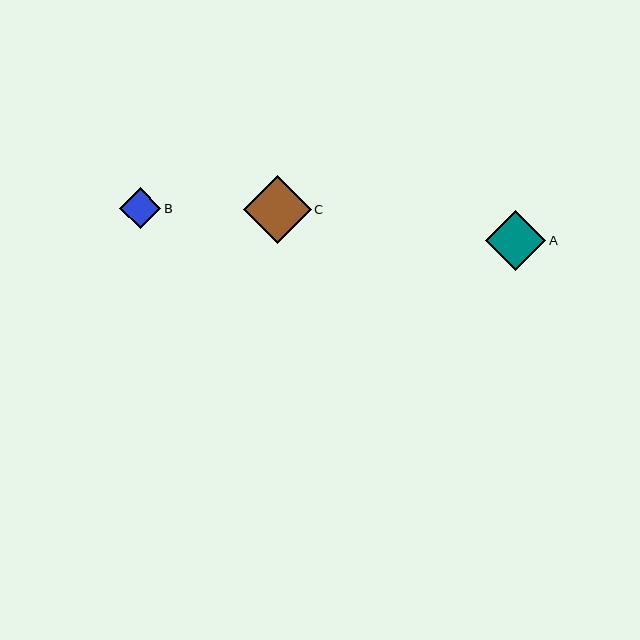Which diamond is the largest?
Diamond C is the largest with a size of approximately 68 pixels.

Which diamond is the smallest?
Diamond B is the smallest with a size of approximately 41 pixels.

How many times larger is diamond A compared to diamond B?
Diamond A is approximately 1.5 times the size of diamond B.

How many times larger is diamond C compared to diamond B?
Diamond C is approximately 1.7 times the size of diamond B.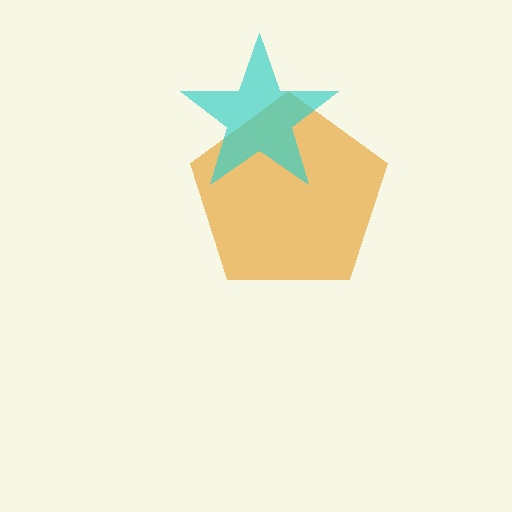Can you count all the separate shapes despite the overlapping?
Yes, there are 2 separate shapes.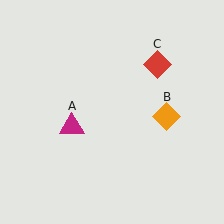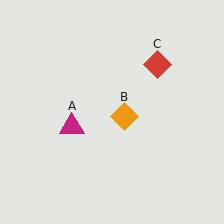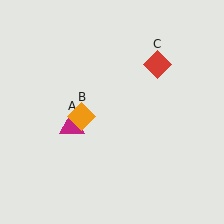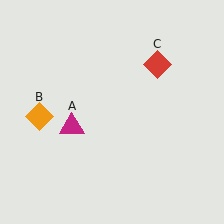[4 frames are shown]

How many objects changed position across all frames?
1 object changed position: orange diamond (object B).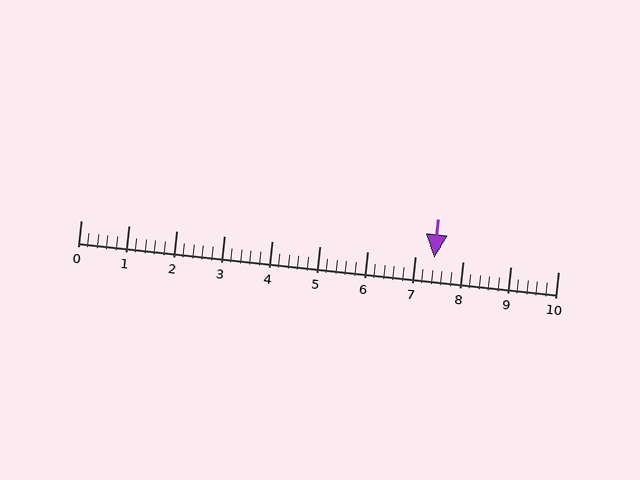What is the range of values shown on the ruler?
The ruler shows values from 0 to 10.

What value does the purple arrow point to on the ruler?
The purple arrow points to approximately 7.4.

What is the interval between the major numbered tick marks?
The major tick marks are spaced 1 units apart.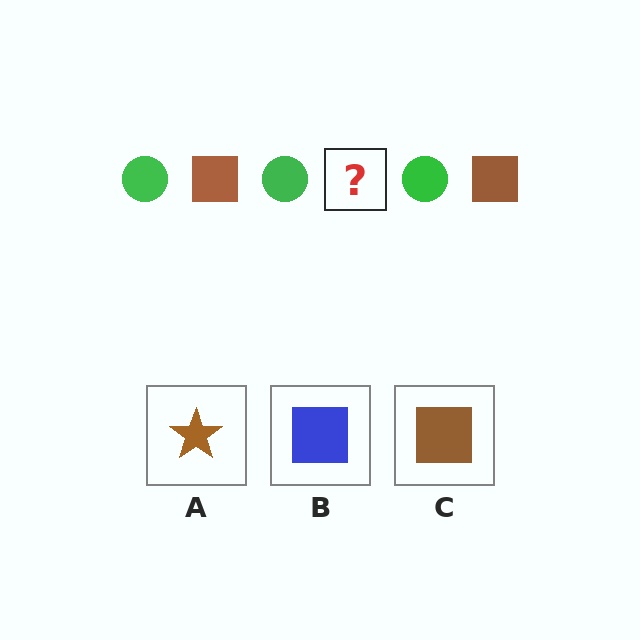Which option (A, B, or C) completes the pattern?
C.